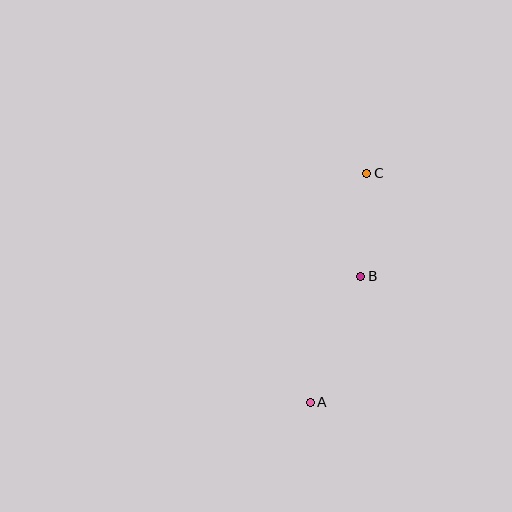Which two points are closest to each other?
Points B and C are closest to each other.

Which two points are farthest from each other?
Points A and C are farthest from each other.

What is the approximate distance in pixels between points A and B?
The distance between A and B is approximately 136 pixels.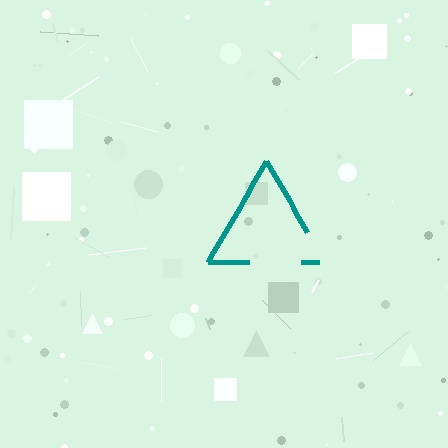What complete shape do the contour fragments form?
The contour fragments form a triangle.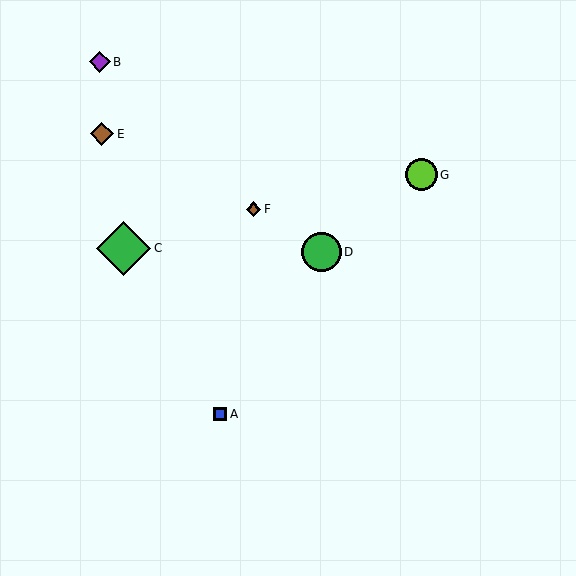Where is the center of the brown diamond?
The center of the brown diamond is at (254, 209).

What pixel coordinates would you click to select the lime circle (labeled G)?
Click at (421, 175) to select the lime circle G.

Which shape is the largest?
The green diamond (labeled C) is the largest.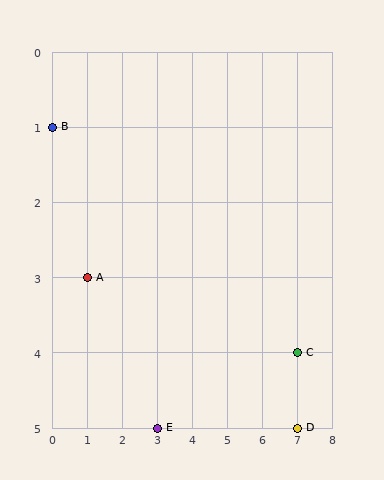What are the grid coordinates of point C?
Point C is at grid coordinates (7, 4).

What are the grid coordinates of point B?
Point B is at grid coordinates (0, 1).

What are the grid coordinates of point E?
Point E is at grid coordinates (3, 5).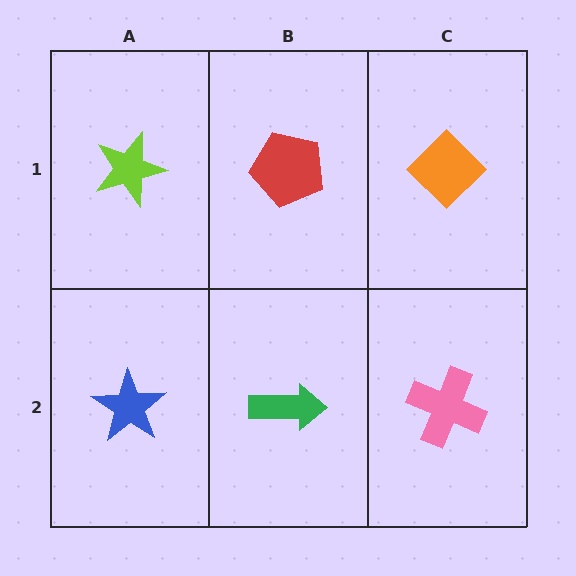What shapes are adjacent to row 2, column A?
A lime star (row 1, column A), a green arrow (row 2, column B).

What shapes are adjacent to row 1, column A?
A blue star (row 2, column A), a red pentagon (row 1, column B).